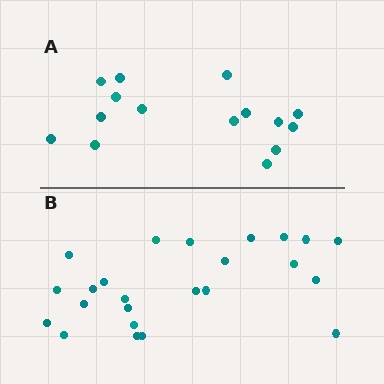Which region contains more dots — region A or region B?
Region B (the bottom region) has more dots.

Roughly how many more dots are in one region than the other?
Region B has roughly 8 or so more dots than region A.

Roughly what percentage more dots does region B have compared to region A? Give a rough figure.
About 60% more.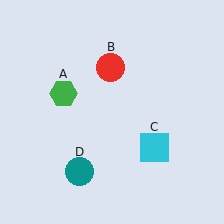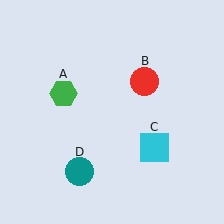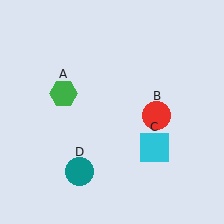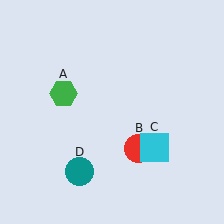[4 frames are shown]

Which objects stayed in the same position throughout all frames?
Green hexagon (object A) and cyan square (object C) and teal circle (object D) remained stationary.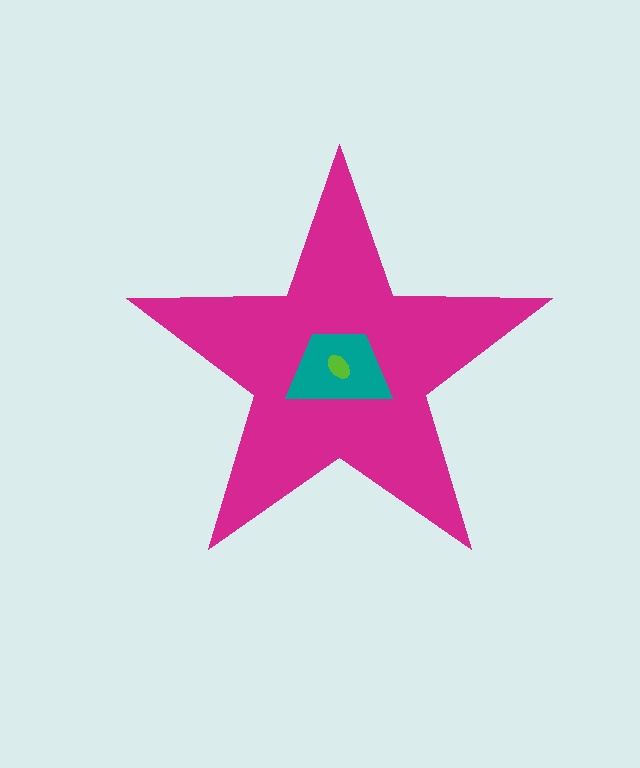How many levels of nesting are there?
3.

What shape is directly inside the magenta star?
The teal trapezoid.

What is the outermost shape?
The magenta star.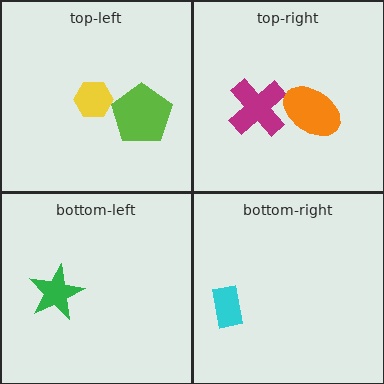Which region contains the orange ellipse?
The top-right region.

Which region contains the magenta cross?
The top-right region.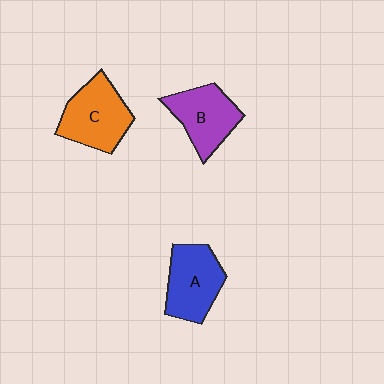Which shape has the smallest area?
Shape B (purple).